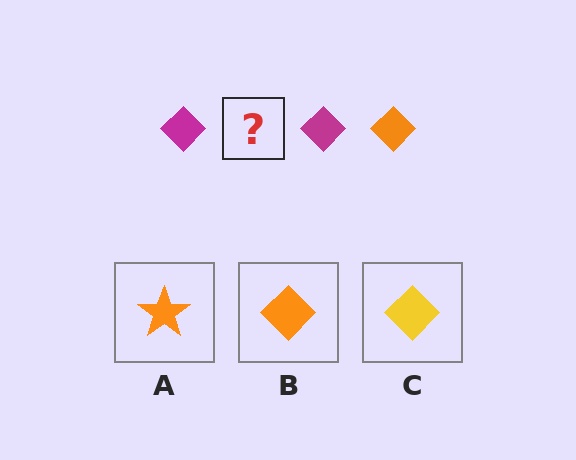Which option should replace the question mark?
Option B.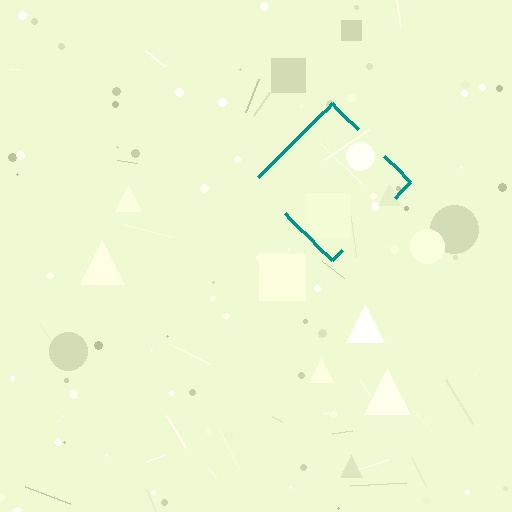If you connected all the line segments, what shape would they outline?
They would outline a diamond.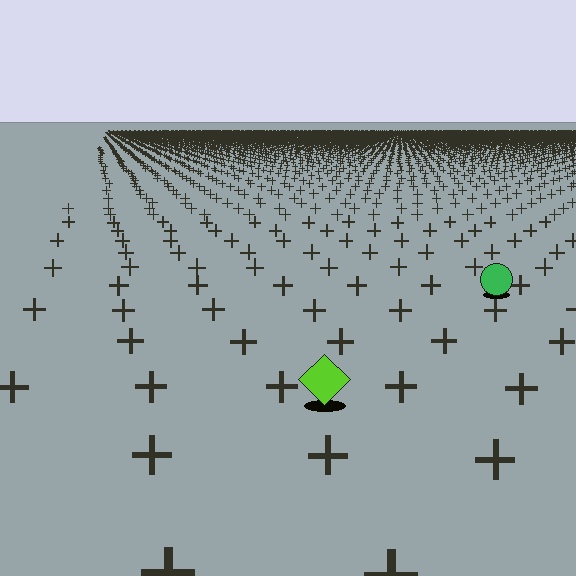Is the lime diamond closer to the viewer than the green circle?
Yes. The lime diamond is closer — you can tell from the texture gradient: the ground texture is coarser near it.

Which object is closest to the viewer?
The lime diamond is closest. The texture marks near it are larger and more spread out.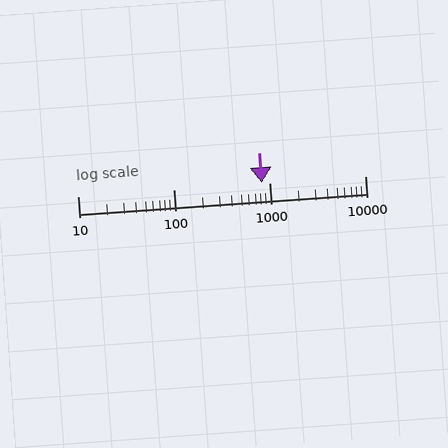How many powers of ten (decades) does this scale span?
The scale spans 3 decades, from 10 to 10000.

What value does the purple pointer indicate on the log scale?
The pointer indicates approximately 840.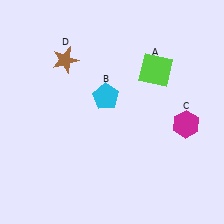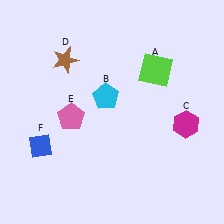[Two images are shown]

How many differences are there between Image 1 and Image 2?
There are 2 differences between the two images.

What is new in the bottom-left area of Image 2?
A pink pentagon (E) was added in the bottom-left area of Image 2.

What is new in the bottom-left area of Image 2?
A blue diamond (F) was added in the bottom-left area of Image 2.